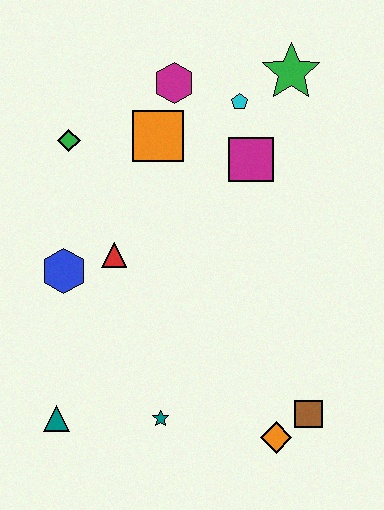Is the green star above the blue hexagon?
Yes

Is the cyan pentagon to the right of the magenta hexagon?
Yes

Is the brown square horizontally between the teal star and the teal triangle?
No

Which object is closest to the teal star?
The teal triangle is closest to the teal star.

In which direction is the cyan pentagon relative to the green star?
The cyan pentagon is to the left of the green star.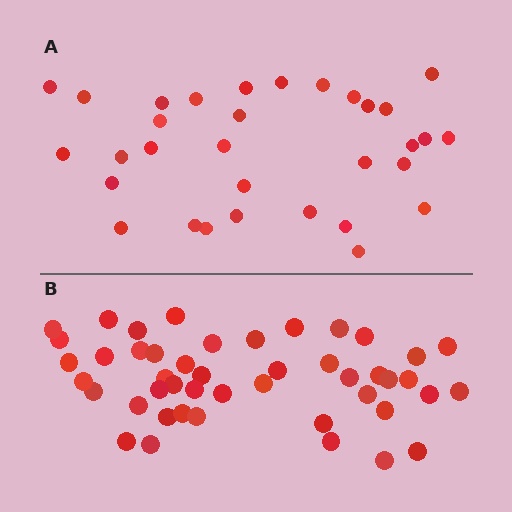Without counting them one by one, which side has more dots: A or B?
Region B (the bottom region) has more dots.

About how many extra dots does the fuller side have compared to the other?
Region B has approximately 15 more dots than region A.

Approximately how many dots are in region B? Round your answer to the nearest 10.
About 50 dots. (The exact count is 46, which rounds to 50.)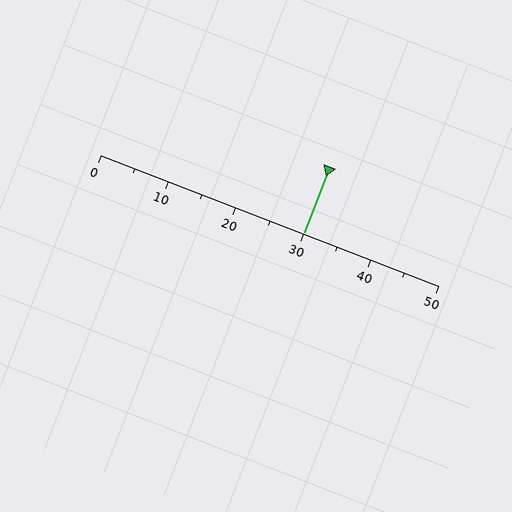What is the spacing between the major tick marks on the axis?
The major ticks are spaced 10 apart.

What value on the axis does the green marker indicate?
The marker indicates approximately 30.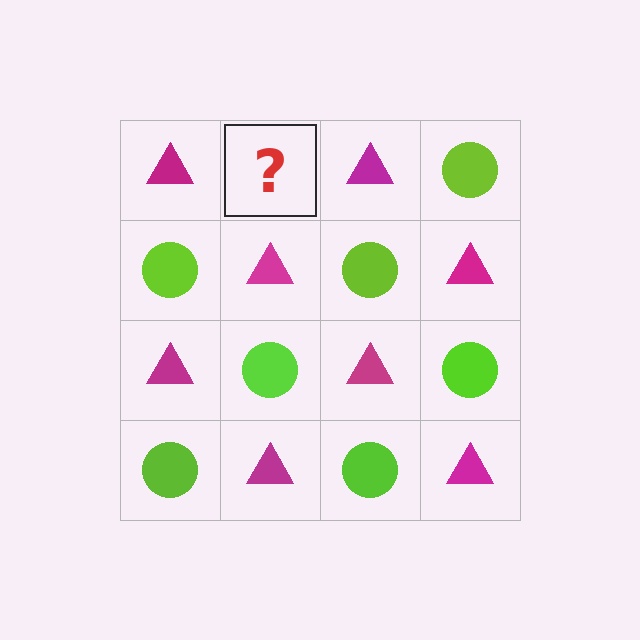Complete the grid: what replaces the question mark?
The question mark should be replaced with a lime circle.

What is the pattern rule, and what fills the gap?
The rule is that it alternates magenta triangle and lime circle in a checkerboard pattern. The gap should be filled with a lime circle.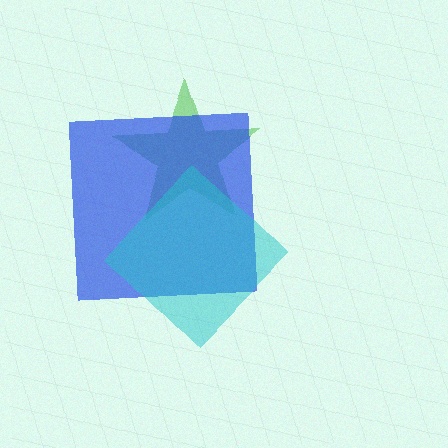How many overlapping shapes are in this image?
There are 3 overlapping shapes in the image.